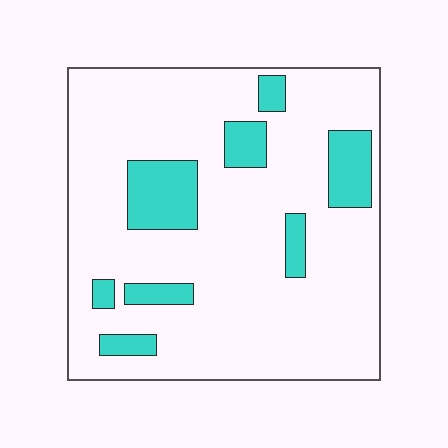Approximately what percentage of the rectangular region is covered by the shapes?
Approximately 15%.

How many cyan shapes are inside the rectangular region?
8.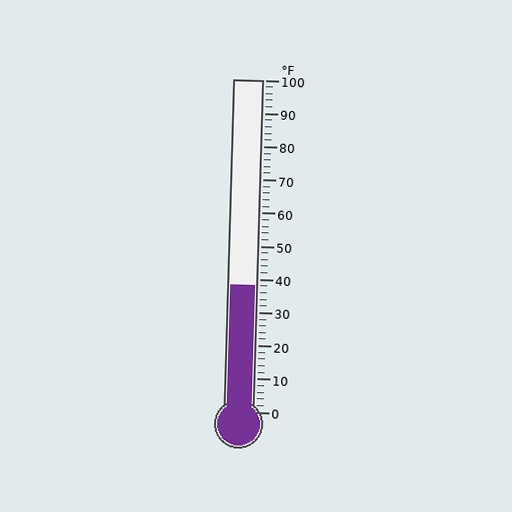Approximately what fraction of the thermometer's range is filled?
The thermometer is filled to approximately 40% of its range.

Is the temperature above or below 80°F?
The temperature is below 80°F.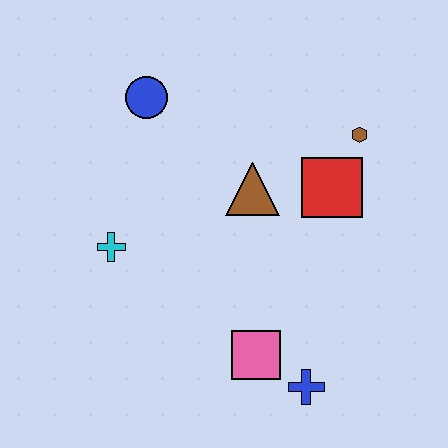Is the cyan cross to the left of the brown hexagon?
Yes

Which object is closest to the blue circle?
The brown triangle is closest to the blue circle.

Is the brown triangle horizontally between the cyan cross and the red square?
Yes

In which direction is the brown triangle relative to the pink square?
The brown triangle is above the pink square.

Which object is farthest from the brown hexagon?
The cyan cross is farthest from the brown hexagon.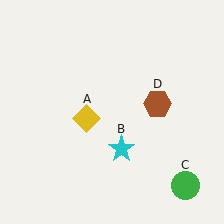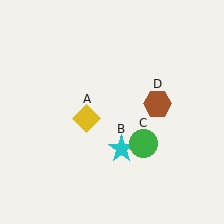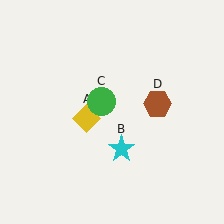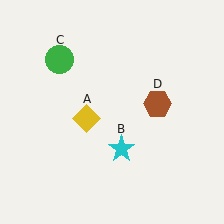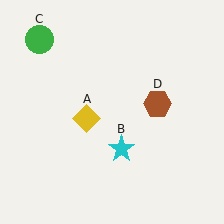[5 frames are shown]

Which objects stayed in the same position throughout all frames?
Yellow diamond (object A) and cyan star (object B) and brown hexagon (object D) remained stationary.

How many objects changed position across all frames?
1 object changed position: green circle (object C).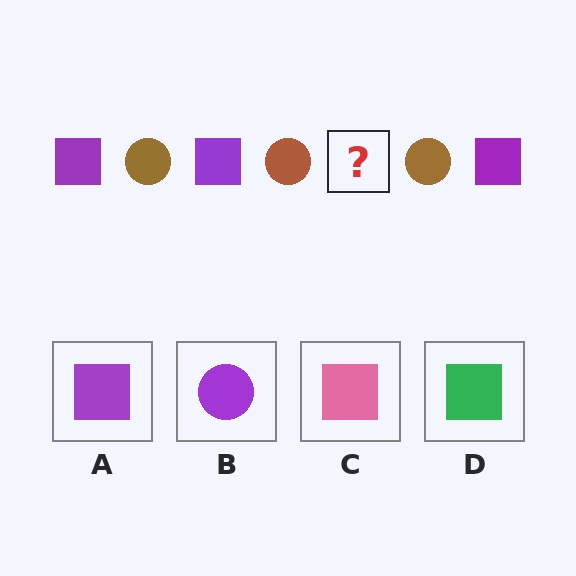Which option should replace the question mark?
Option A.